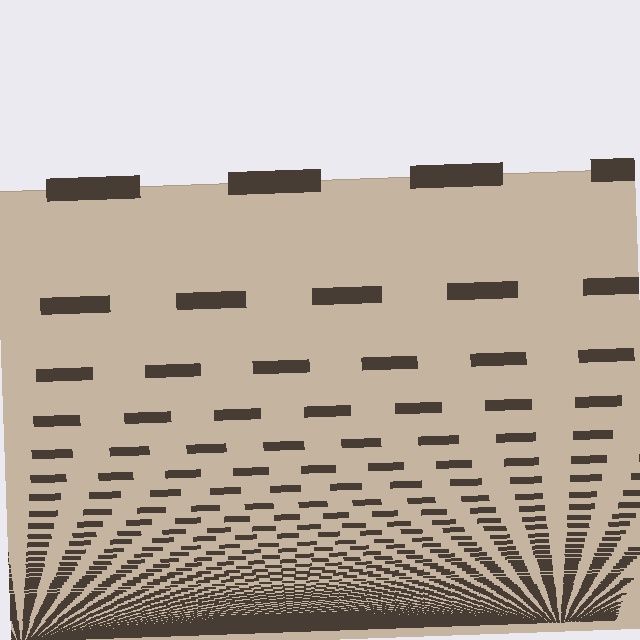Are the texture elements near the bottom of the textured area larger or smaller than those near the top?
Smaller. The gradient is inverted — elements near the bottom are smaller and denser.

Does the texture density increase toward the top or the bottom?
Density increases toward the bottom.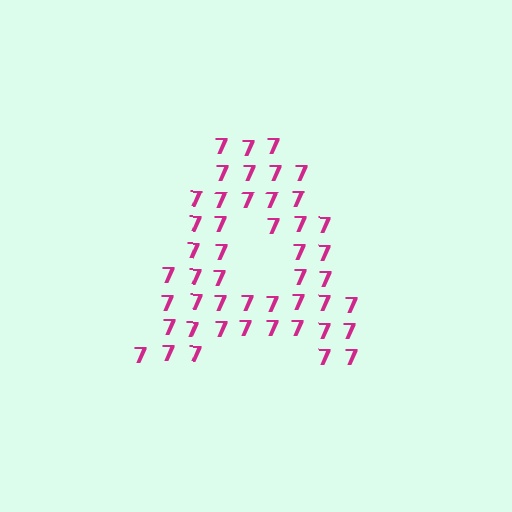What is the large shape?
The large shape is the letter A.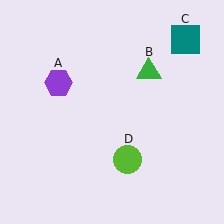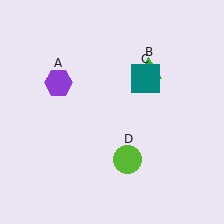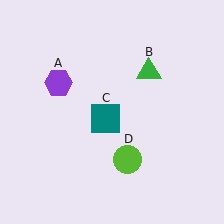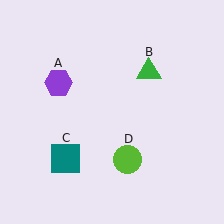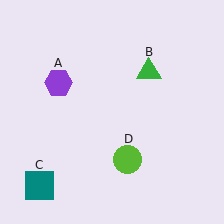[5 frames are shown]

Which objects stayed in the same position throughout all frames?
Purple hexagon (object A) and green triangle (object B) and lime circle (object D) remained stationary.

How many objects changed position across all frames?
1 object changed position: teal square (object C).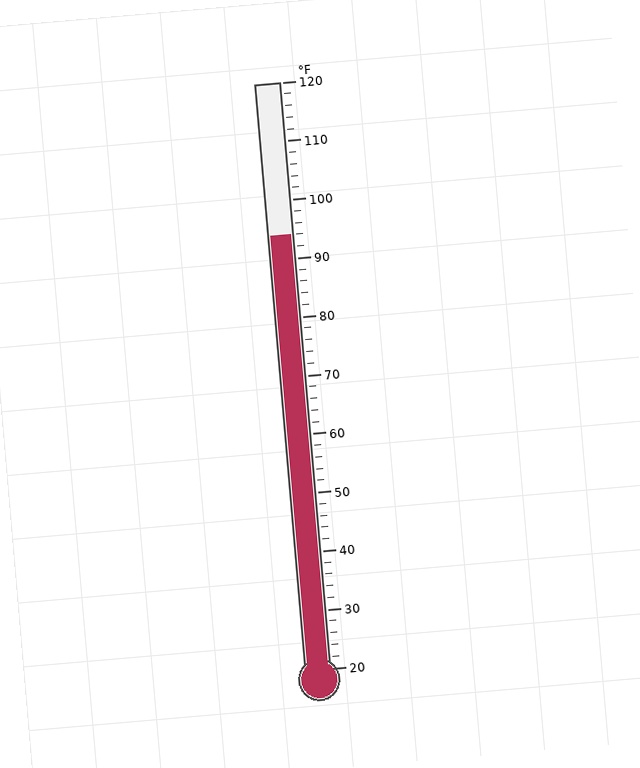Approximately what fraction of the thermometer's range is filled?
The thermometer is filled to approximately 75% of its range.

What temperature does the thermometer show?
The thermometer shows approximately 94°F.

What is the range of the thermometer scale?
The thermometer scale ranges from 20°F to 120°F.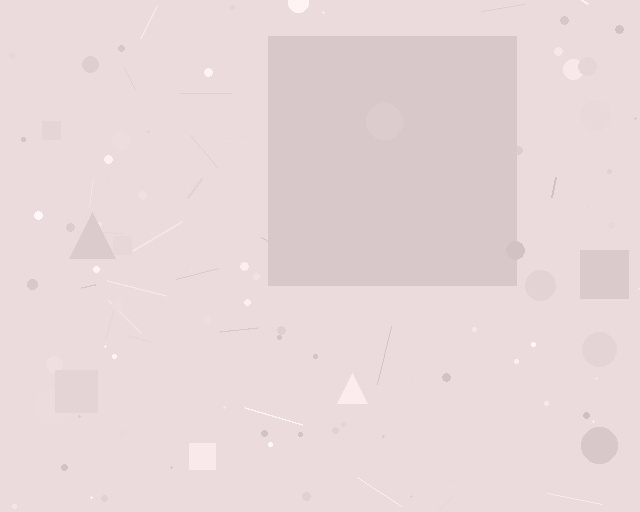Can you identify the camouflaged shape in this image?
The camouflaged shape is a square.